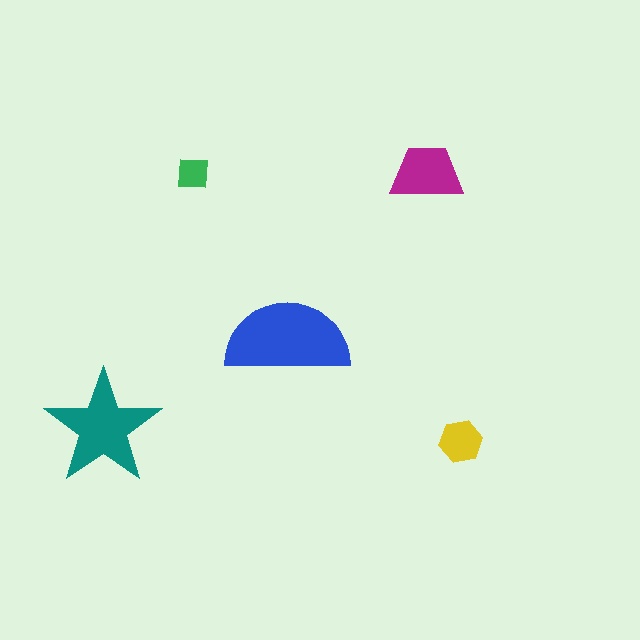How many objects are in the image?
There are 5 objects in the image.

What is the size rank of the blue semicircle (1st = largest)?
1st.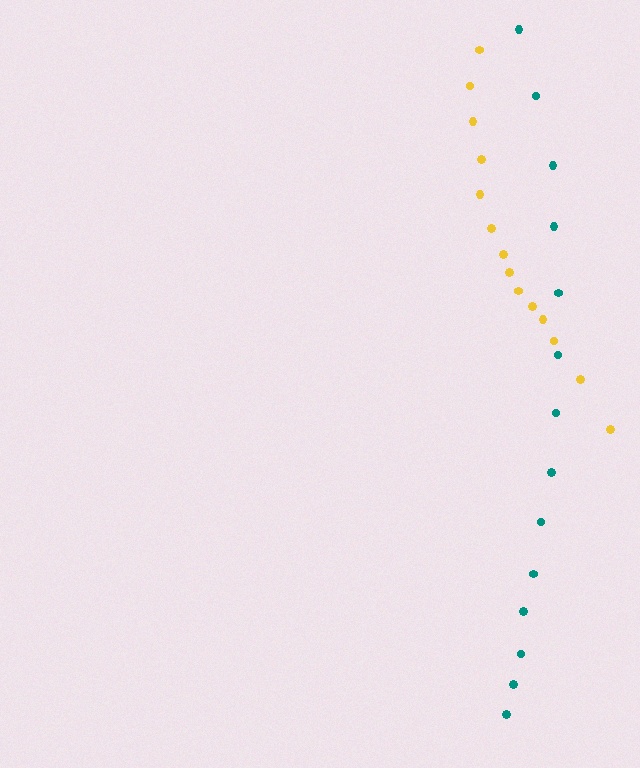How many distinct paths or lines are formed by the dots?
There are 2 distinct paths.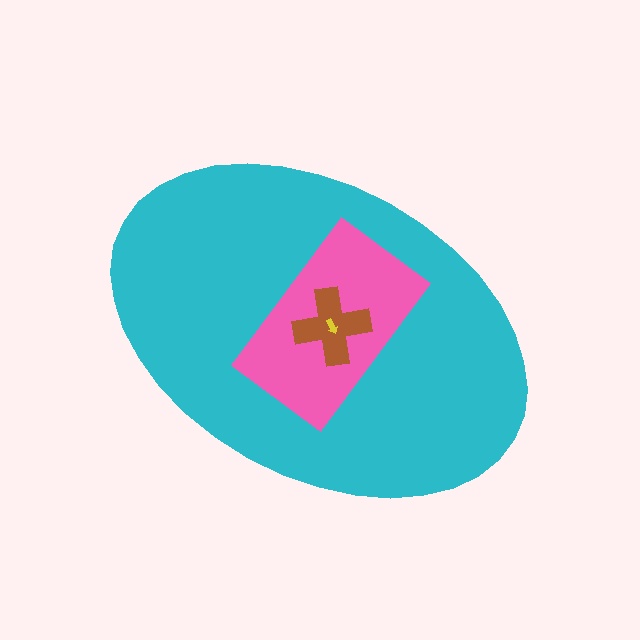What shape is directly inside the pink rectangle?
The brown cross.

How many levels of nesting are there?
4.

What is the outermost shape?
The cyan ellipse.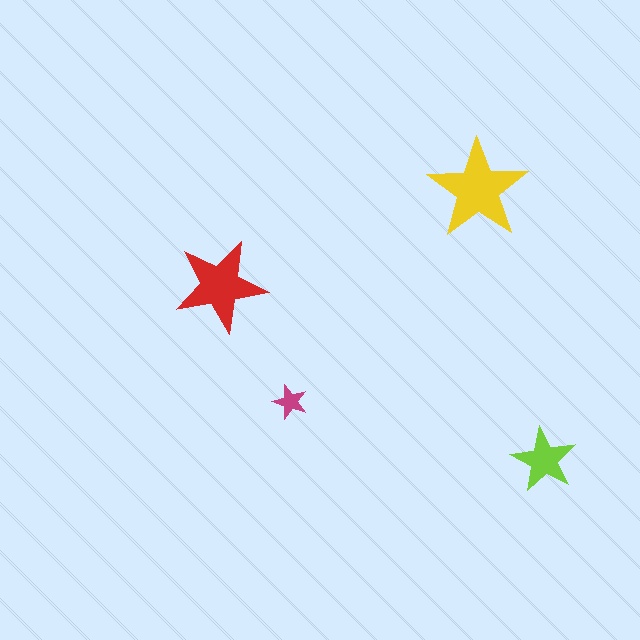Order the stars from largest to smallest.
the yellow one, the red one, the lime one, the magenta one.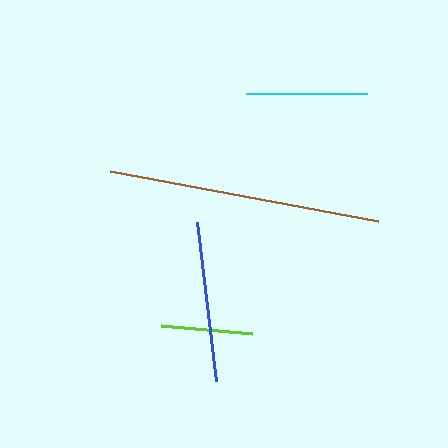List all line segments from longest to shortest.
From longest to shortest: brown, blue, cyan, lime.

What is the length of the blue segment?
The blue segment is approximately 161 pixels long.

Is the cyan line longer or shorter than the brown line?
The brown line is longer than the cyan line.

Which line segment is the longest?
The brown line is the longest at approximately 273 pixels.